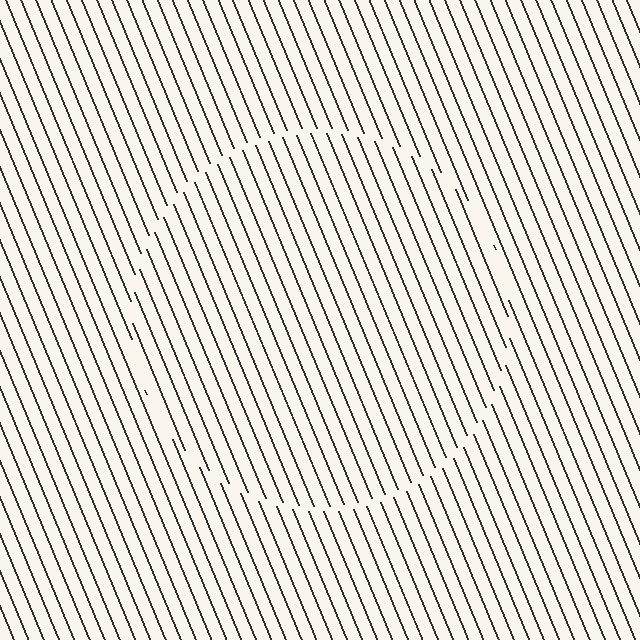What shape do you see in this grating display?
An illusory circle. The interior of the shape contains the same grating, shifted by half a period — the contour is defined by the phase discontinuity where line-ends from the inner and outer gratings abut.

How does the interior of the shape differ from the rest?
The interior of the shape contains the same grating, shifted by half a period — the contour is defined by the phase discontinuity where line-ends from the inner and outer gratings abut.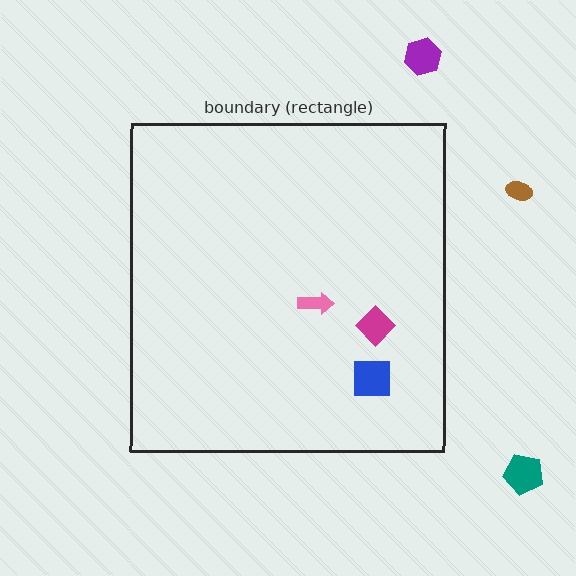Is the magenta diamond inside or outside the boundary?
Inside.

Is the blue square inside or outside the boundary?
Inside.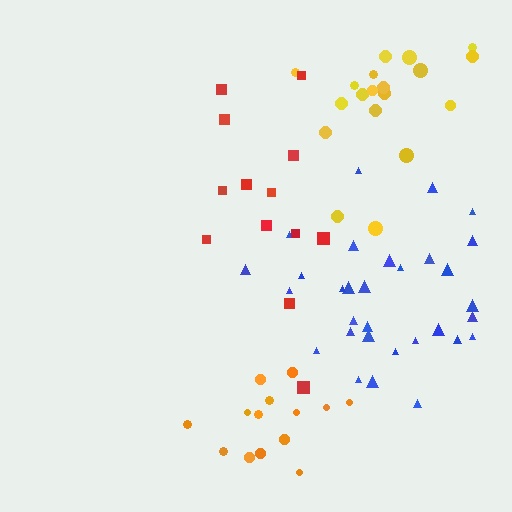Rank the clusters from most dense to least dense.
orange, yellow, blue, red.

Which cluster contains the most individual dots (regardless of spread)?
Blue (31).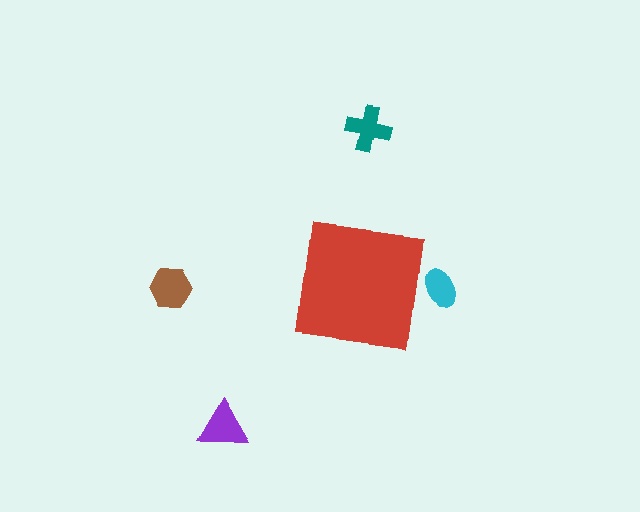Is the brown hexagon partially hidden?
No, the brown hexagon is fully visible.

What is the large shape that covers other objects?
A red square.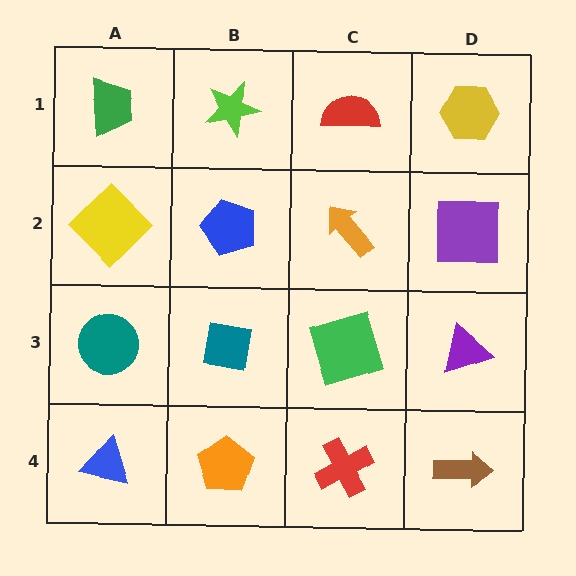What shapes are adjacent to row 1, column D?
A purple square (row 2, column D), a red semicircle (row 1, column C).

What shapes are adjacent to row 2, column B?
A lime star (row 1, column B), a teal square (row 3, column B), a yellow diamond (row 2, column A), an orange arrow (row 2, column C).